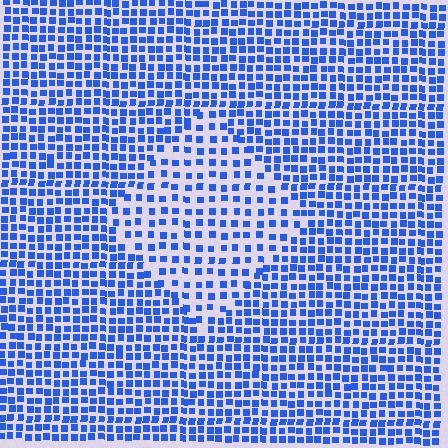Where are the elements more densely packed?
The elements are more densely packed outside the diamond boundary.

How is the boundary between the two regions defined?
The boundary is defined by a change in element density (approximately 1.8x ratio). All elements are the same color, size, and shape.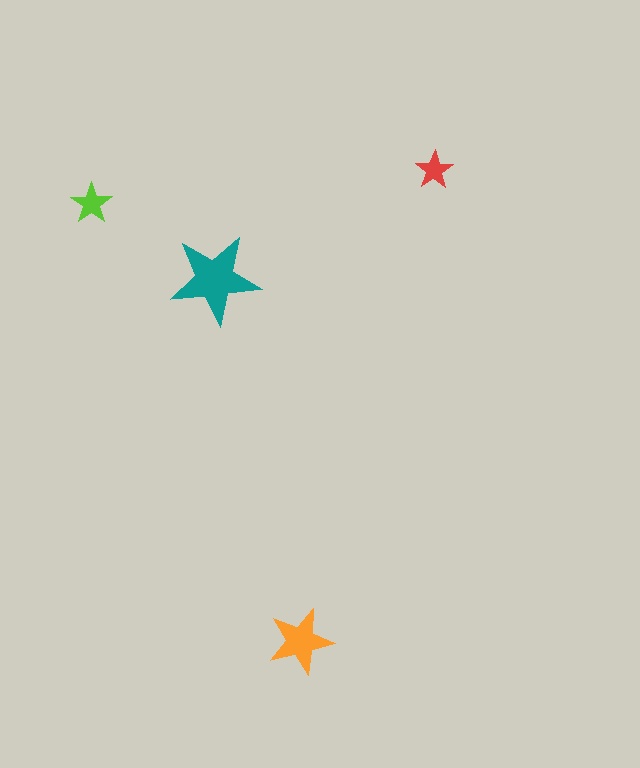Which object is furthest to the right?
The red star is rightmost.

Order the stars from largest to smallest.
the teal one, the orange one, the lime one, the red one.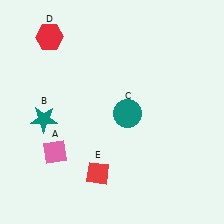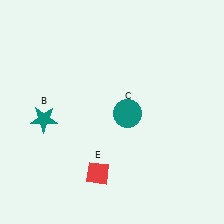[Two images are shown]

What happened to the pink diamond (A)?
The pink diamond (A) was removed in Image 2. It was in the bottom-left area of Image 1.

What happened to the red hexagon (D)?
The red hexagon (D) was removed in Image 2. It was in the top-left area of Image 1.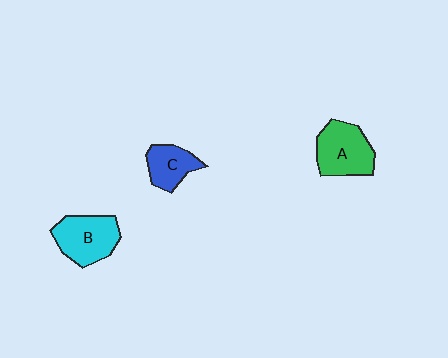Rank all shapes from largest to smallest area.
From largest to smallest: A (green), B (cyan), C (blue).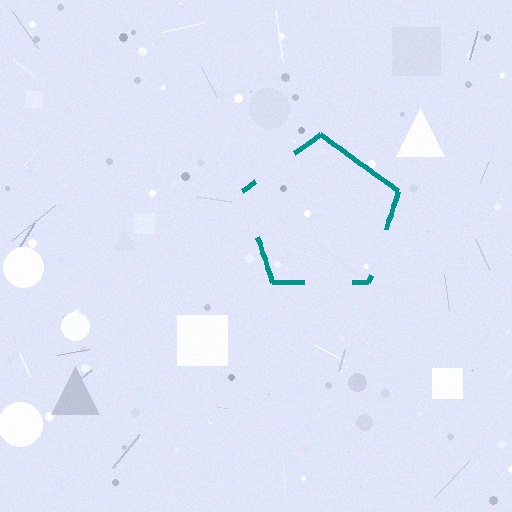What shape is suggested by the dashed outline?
The dashed outline suggests a pentagon.